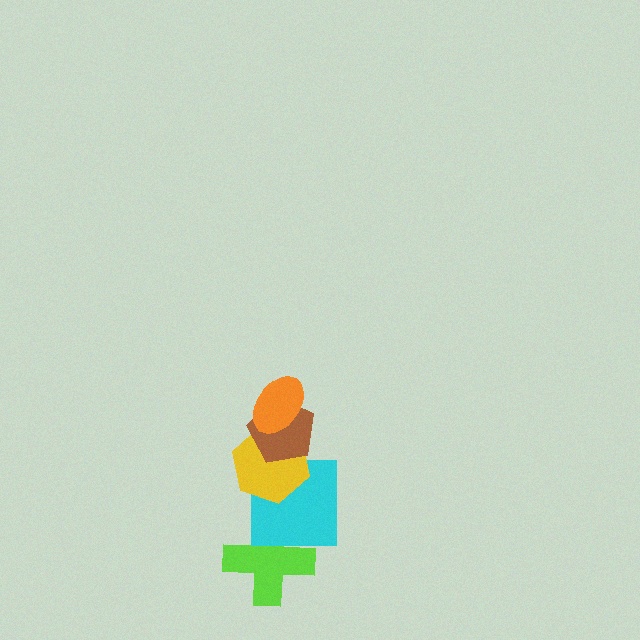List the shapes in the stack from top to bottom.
From top to bottom: the orange ellipse, the brown pentagon, the yellow hexagon, the cyan square, the lime cross.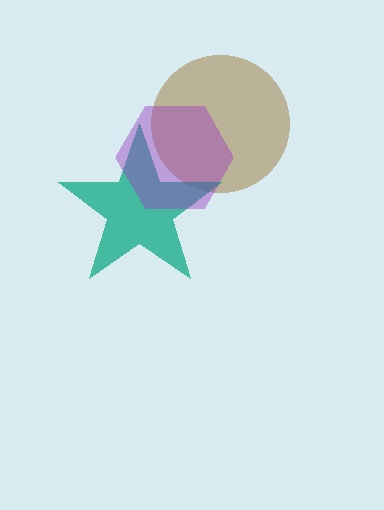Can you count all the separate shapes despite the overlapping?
Yes, there are 3 separate shapes.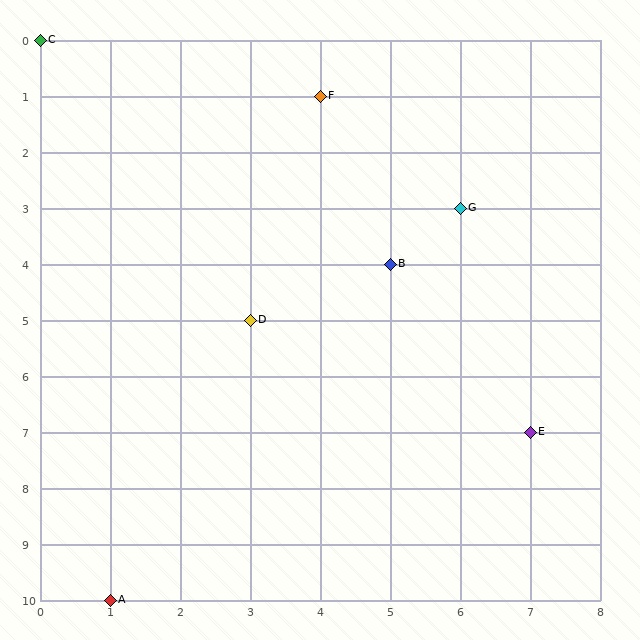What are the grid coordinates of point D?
Point D is at grid coordinates (3, 5).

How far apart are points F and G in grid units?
Points F and G are 2 columns and 2 rows apart (about 2.8 grid units diagonally).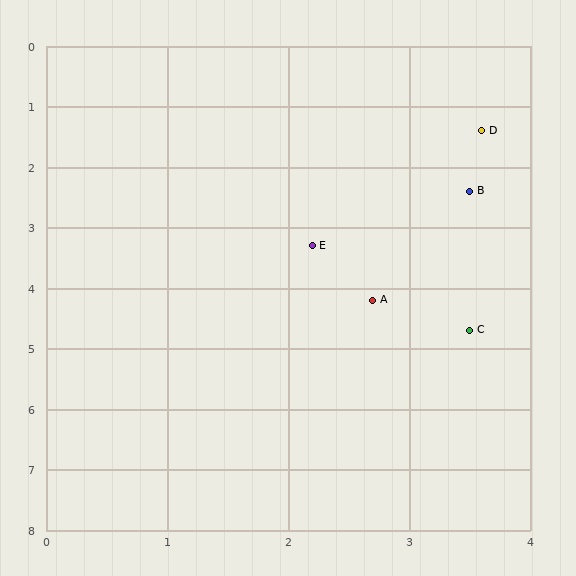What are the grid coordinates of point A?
Point A is at approximately (2.7, 4.2).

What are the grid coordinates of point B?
Point B is at approximately (3.5, 2.4).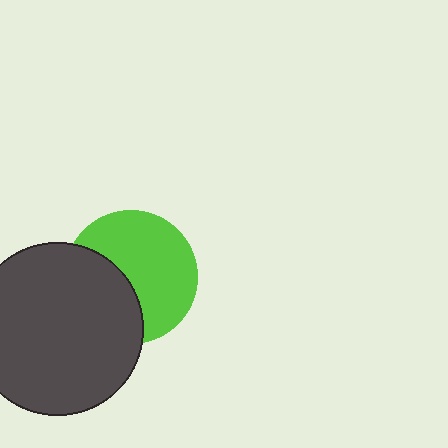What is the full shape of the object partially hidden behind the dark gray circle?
The partially hidden object is a lime circle.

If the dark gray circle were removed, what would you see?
You would see the complete lime circle.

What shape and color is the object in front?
The object in front is a dark gray circle.